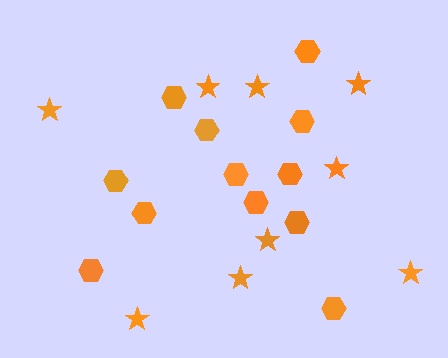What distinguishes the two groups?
There are 2 groups: one group of stars (9) and one group of hexagons (12).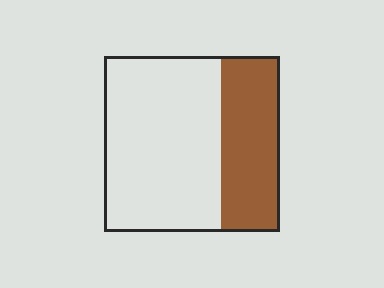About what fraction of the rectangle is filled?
About one third (1/3).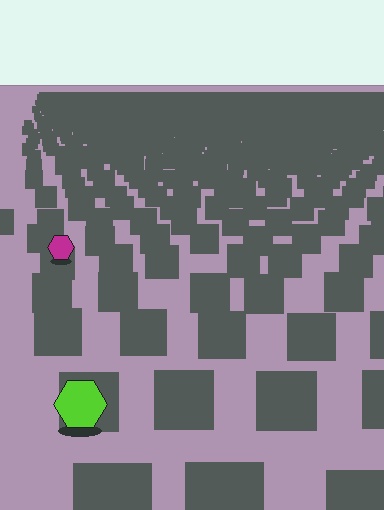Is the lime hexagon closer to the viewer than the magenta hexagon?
Yes. The lime hexagon is closer — you can tell from the texture gradient: the ground texture is coarser near it.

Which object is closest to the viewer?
The lime hexagon is closest. The texture marks near it are larger and more spread out.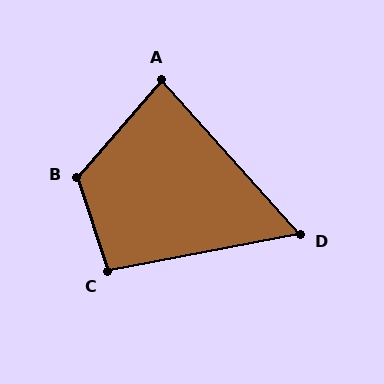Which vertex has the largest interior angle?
B, at approximately 121 degrees.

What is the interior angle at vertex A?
Approximately 83 degrees (acute).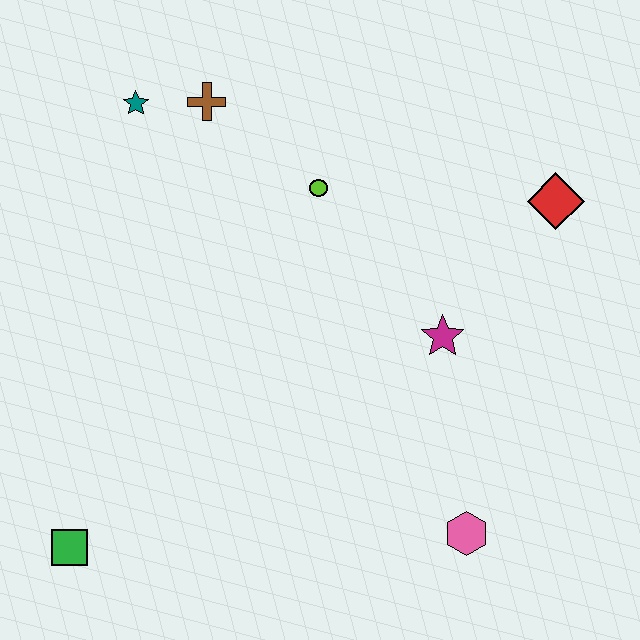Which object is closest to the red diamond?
The magenta star is closest to the red diamond.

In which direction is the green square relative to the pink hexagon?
The green square is to the left of the pink hexagon.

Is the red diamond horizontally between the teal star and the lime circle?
No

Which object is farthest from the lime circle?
The green square is farthest from the lime circle.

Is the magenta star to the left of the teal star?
No